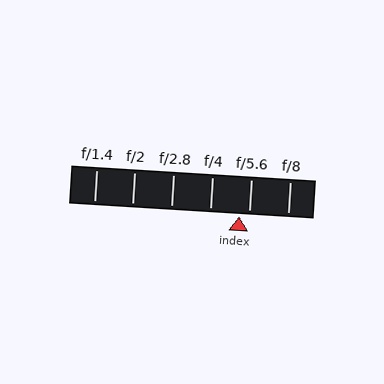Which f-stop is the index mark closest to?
The index mark is closest to f/5.6.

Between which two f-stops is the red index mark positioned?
The index mark is between f/4 and f/5.6.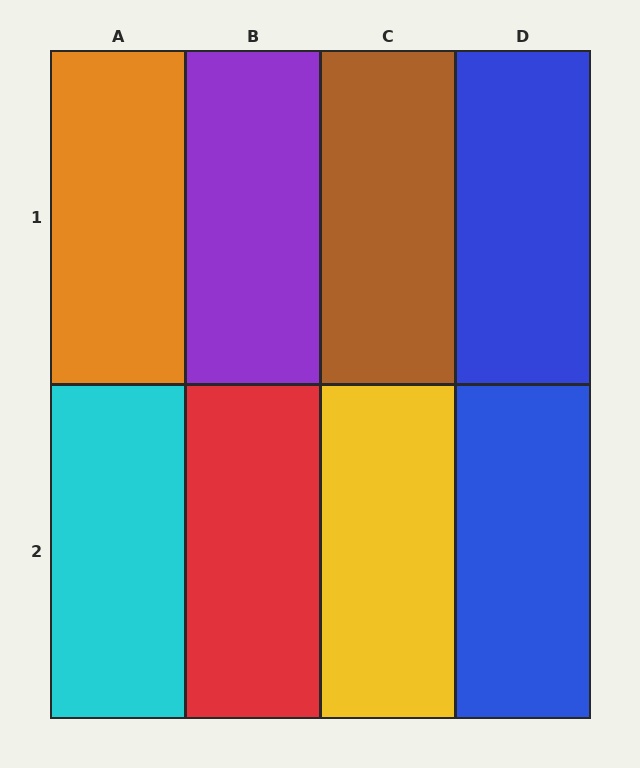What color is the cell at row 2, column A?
Cyan.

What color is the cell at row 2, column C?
Yellow.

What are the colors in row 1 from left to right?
Orange, purple, brown, blue.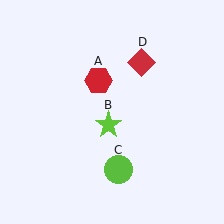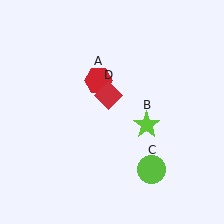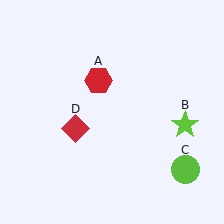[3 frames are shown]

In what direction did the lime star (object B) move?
The lime star (object B) moved right.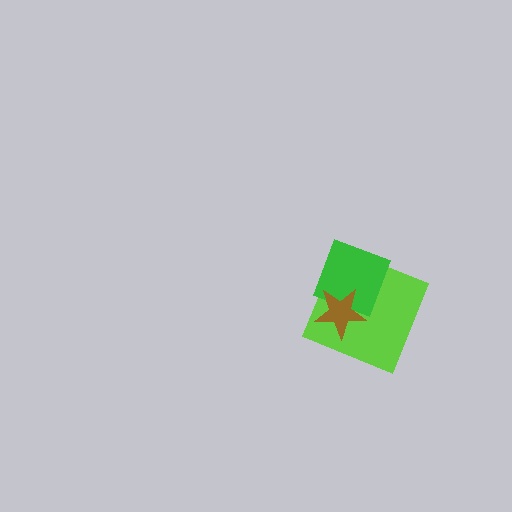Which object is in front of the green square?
The brown star is in front of the green square.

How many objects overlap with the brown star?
2 objects overlap with the brown star.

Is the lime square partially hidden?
Yes, it is partially covered by another shape.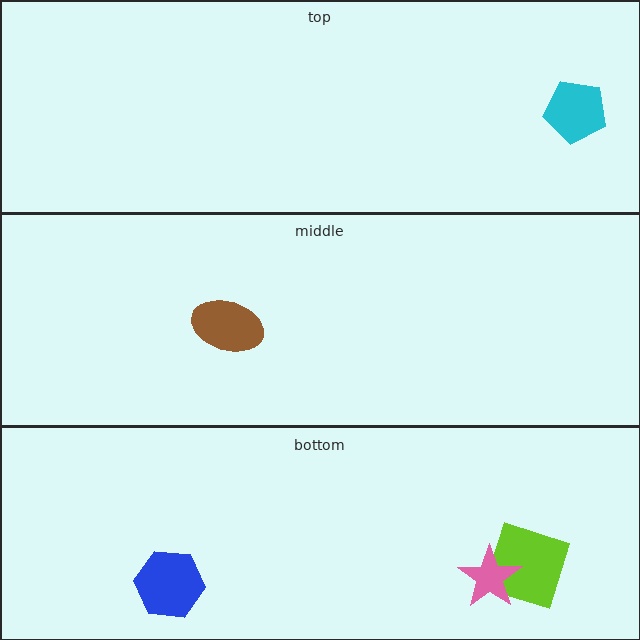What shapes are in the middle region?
The brown ellipse.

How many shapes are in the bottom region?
3.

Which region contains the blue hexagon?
The bottom region.